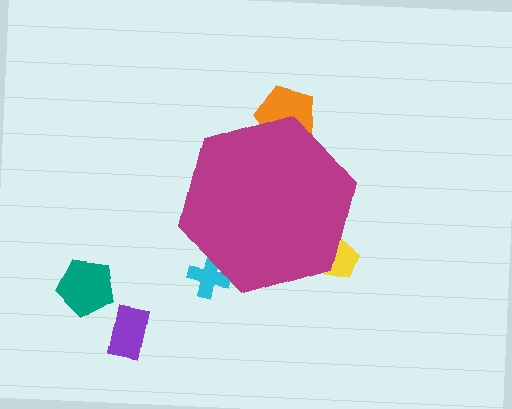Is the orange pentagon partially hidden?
Yes, the orange pentagon is partially hidden behind the magenta hexagon.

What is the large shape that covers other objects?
A magenta hexagon.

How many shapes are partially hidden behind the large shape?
3 shapes are partially hidden.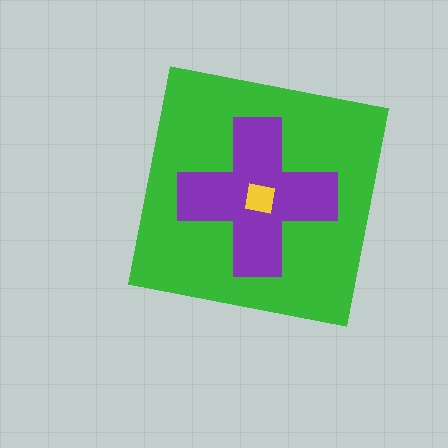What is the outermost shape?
The green square.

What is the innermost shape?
The yellow square.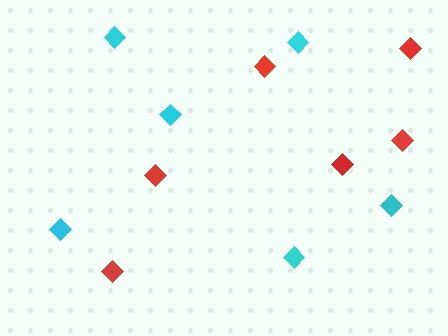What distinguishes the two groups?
There are 2 groups: one group of cyan diamonds (6) and one group of red diamonds (6).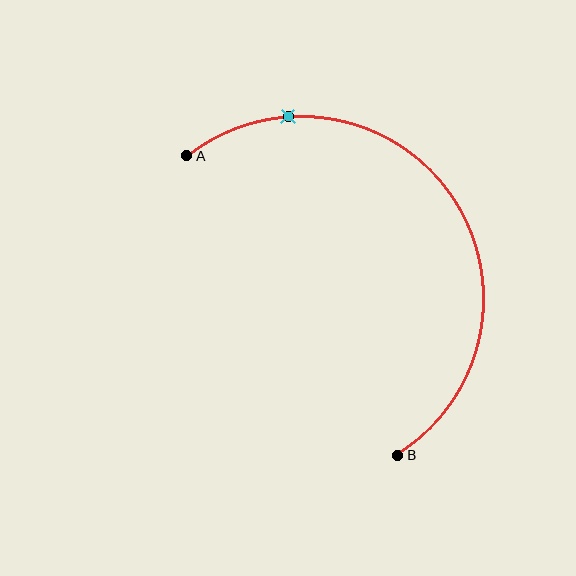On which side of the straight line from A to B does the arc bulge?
The arc bulges above and to the right of the straight line connecting A and B.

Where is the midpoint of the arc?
The arc midpoint is the point on the curve farthest from the straight line joining A and B. It sits above and to the right of that line.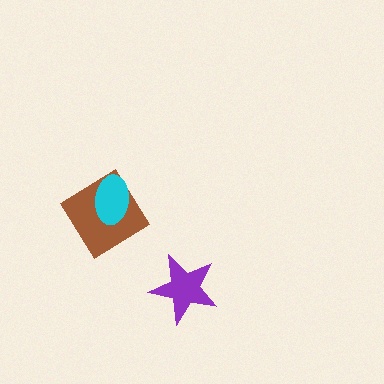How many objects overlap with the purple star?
0 objects overlap with the purple star.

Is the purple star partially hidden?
No, no other shape covers it.